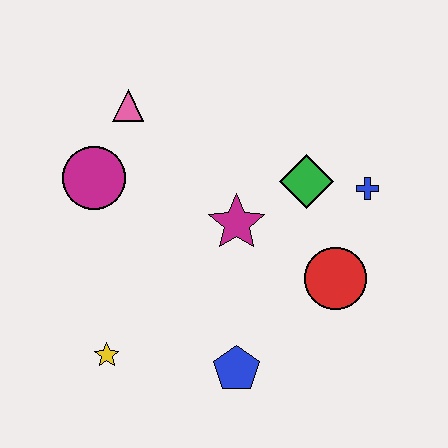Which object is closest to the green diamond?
The blue cross is closest to the green diamond.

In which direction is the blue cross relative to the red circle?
The blue cross is above the red circle.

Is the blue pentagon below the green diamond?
Yes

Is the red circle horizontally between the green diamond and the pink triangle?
No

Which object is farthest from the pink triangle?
The blue pentagon is farthest from the pink triangle.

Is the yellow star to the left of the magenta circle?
No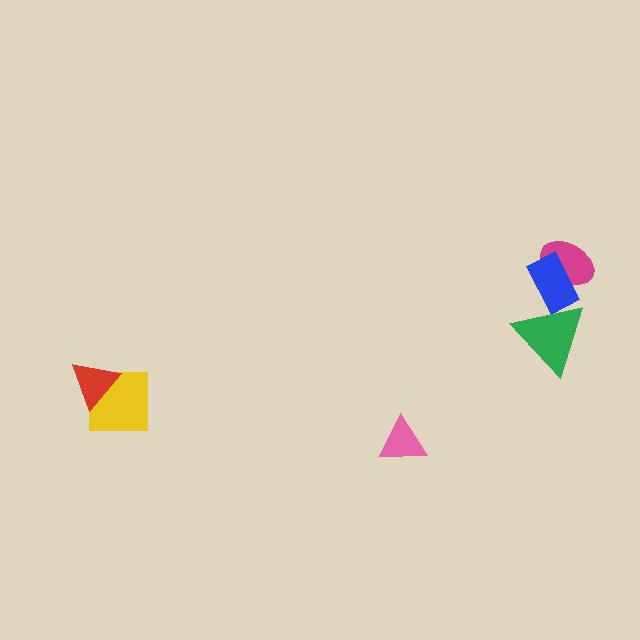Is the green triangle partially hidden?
No, no other shape covers it.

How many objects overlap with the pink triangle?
0 objects overlap with the pink triangle.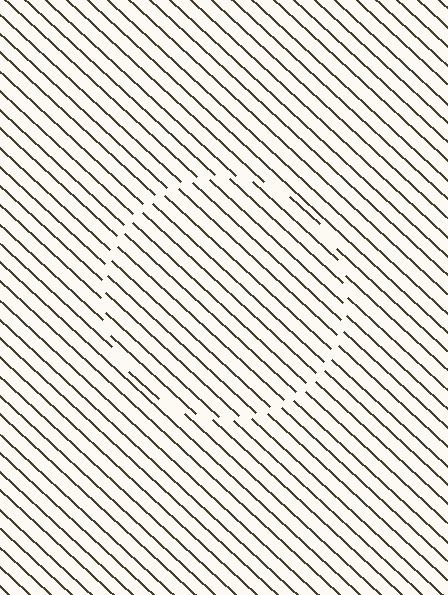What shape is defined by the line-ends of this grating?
An illusory circle. The interior of the shape contains the same grating, shifted by half a period — the contour is defined by the phase discontinuity where line-ends from the inner and outer gratings abut.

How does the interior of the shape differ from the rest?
The interior of the shape contains the same grating, shifted by half a period — the contour is defined by the phase discontinuity where line-ends from the inner and outer gratings abut.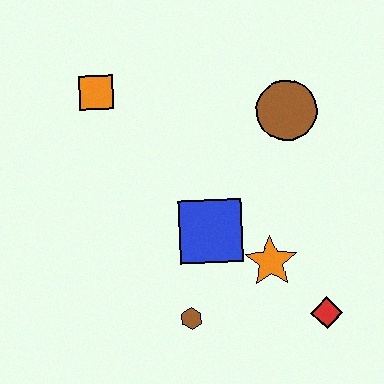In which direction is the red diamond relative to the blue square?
The red diamond is to the right of the blue square.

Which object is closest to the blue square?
The orange star is closest to the blue square.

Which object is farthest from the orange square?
The red diamond is farthest from the orange square.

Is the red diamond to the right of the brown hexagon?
Yes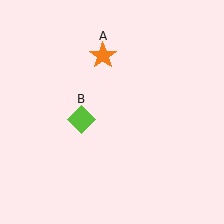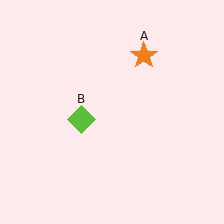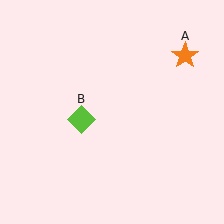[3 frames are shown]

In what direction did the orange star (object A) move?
The orange star (object A) moved right.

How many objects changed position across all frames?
1 object changed position: orange star (object A).